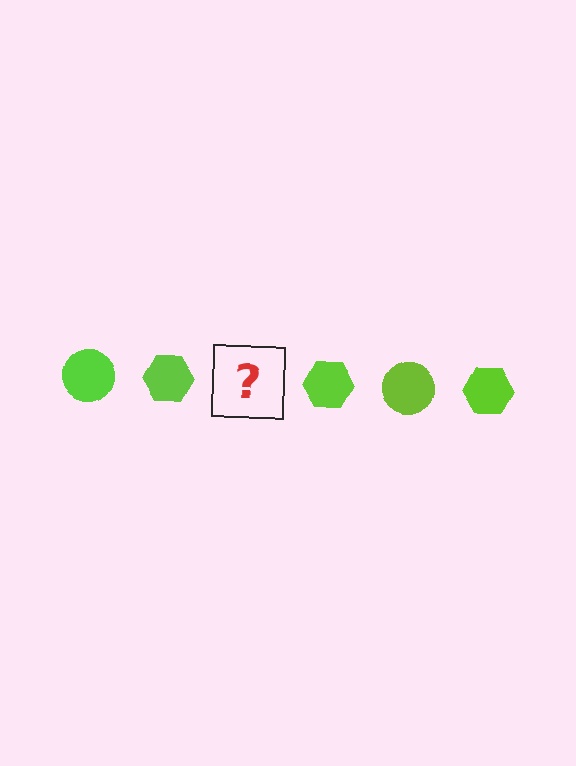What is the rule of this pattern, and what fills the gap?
The rule is that the pattern cycles through circle, hexagon shapes in lime. The gap should be filled with a lime circle.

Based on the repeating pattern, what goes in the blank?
The blank should be a lime circle.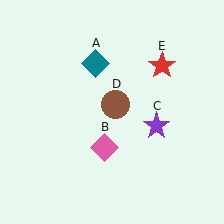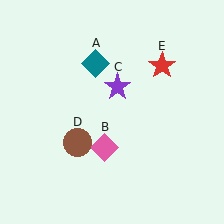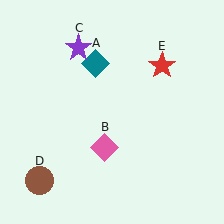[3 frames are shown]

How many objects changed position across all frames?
2 objects changed position: purple star (object C), brown circle (object D).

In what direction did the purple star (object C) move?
The purple star (object C) moved up and to the left.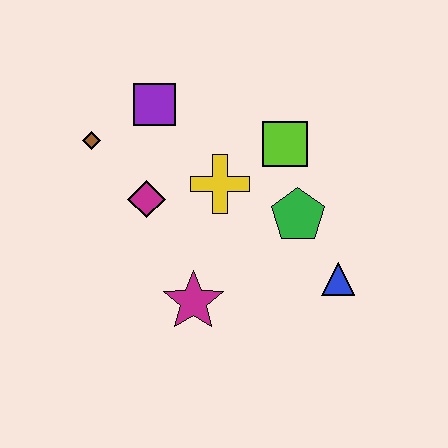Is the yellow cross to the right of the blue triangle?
No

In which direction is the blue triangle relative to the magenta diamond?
The blue triangle is to the right of the magenta diamond.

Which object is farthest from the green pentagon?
The brown diamond is farthest from the green pentagon.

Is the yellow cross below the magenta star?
No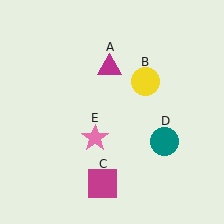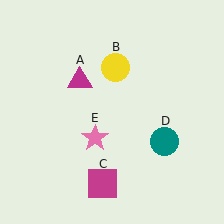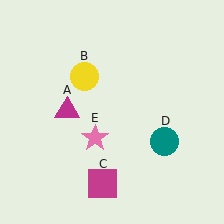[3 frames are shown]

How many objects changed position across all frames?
2 objects changed position: magenta triangle (object A), yellow circle (object B).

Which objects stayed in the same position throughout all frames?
Magenta square (object C) and teal circle (object D) and pink star (object E) remained stationary.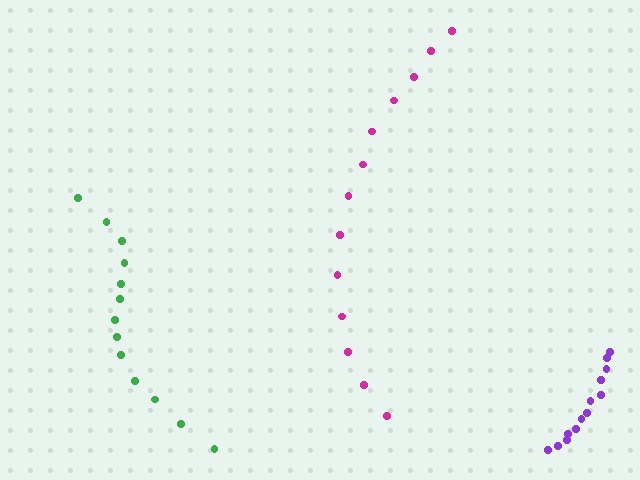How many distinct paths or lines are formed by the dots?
There are 3 distinct paths.